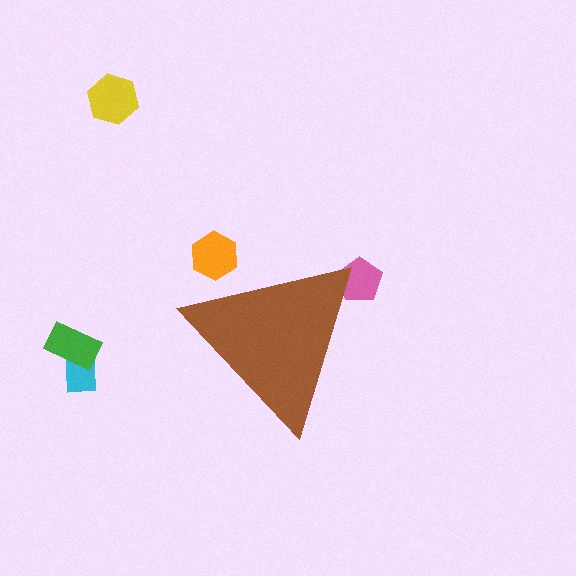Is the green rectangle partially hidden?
No, the green rectangle is fully visible.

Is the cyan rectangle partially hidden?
No, the cyan rectangle is fully visible.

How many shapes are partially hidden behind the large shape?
2 shapes are partially hidden.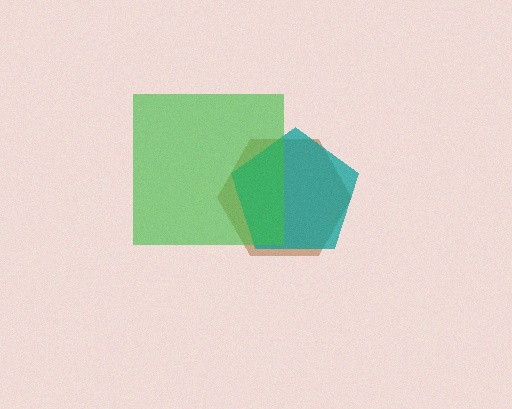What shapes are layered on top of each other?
The layered shapes are: a brown hexagon, a teal pentagon, a green square.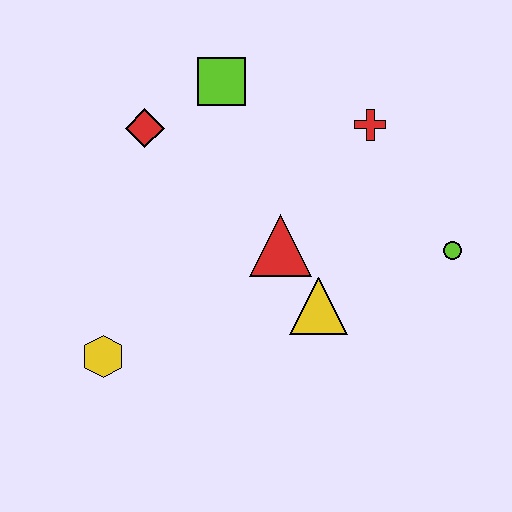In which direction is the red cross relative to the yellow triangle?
The red cross is above the yellow triangle.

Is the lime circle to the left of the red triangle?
No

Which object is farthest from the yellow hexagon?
The lime circle is farthest from the yellow hexagon.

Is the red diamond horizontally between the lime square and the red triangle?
No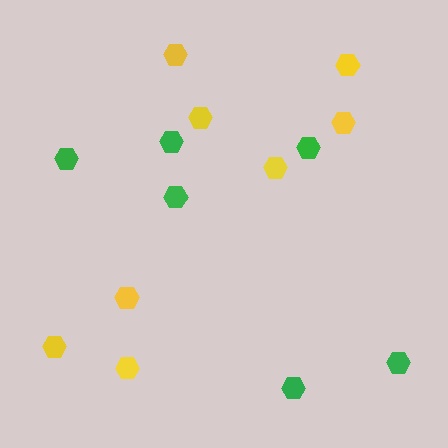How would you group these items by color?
There are 2 groups: one group of yellow hexagons (8) and one group of green hexagons (6).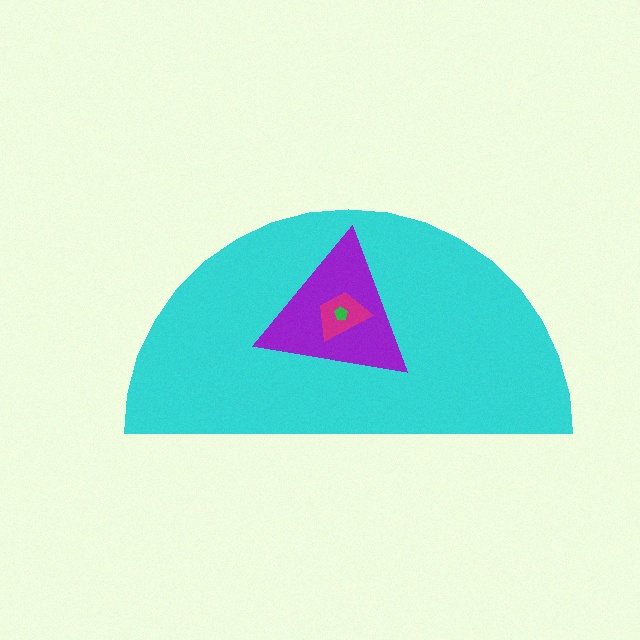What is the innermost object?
The green pentagon.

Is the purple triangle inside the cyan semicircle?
Yes.